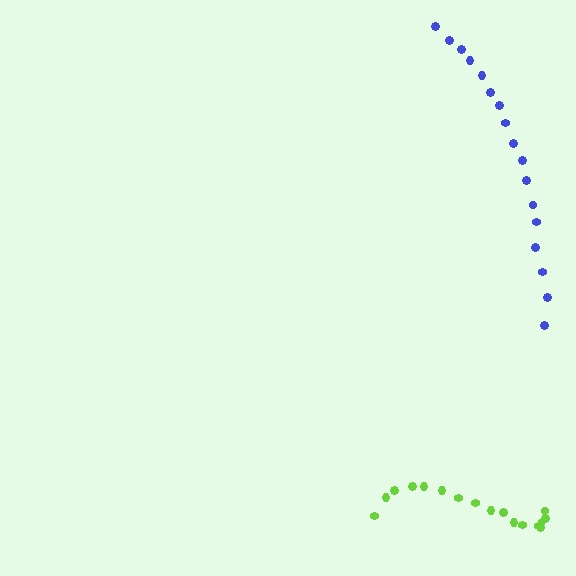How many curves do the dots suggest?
There are 2 distinct paths.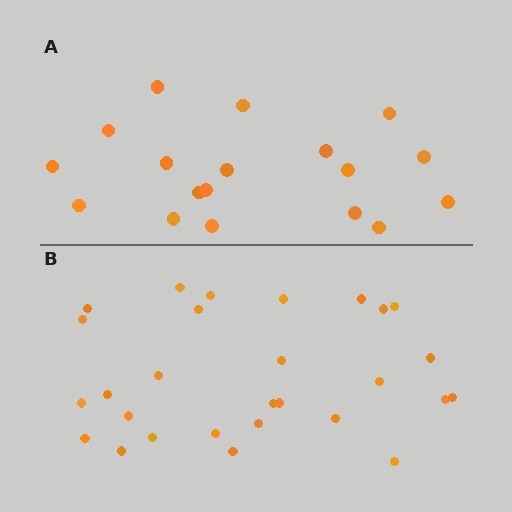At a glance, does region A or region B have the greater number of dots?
Region B (the bottom region) has more dots.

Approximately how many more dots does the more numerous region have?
Region B has roughly 10 or so more dots than region A.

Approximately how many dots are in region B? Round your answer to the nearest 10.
About 30 dots. (The exact count is 28, which rounds to 30.)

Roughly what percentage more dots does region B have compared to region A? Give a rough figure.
About 55% more.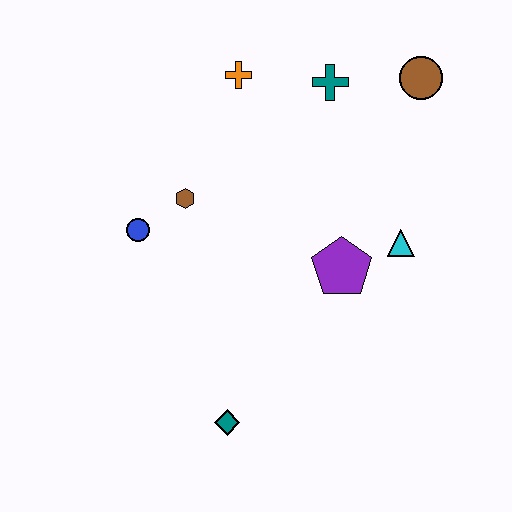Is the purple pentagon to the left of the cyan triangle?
Yes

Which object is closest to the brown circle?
The teal cross is closest to the brown circle.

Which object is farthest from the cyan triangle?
The blue circle is farthest from the cyan triangle.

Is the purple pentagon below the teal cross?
Yes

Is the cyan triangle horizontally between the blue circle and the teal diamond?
No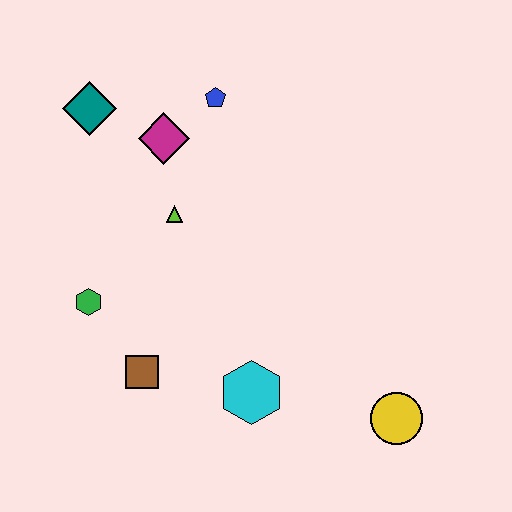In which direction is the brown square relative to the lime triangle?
The brown square is below the lime triangle.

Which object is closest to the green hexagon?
The brown square is closest to the green hexagon.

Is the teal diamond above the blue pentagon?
No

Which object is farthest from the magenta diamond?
The yellow circle is farthest from the magenta diamond.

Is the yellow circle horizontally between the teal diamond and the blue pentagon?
No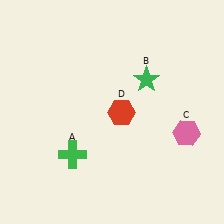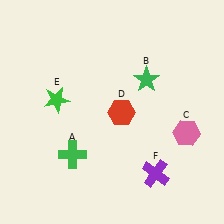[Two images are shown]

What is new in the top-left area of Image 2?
A green star (E) was added in the top-left area of Image 2.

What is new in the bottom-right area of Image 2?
A purple cross (F) was added in the bottom-right area of Image 2.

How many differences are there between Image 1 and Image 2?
There are 2 differences between the two images.